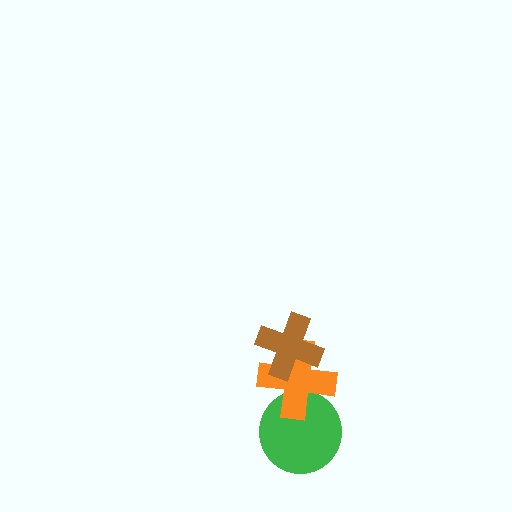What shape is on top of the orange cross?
The brown cross is on top of the orange cross.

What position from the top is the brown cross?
The brown cross is 1st from the top.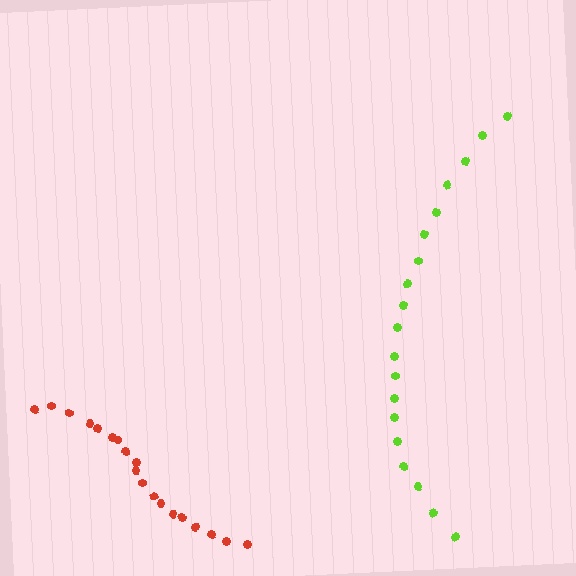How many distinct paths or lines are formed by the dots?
There are 2 distinct paths.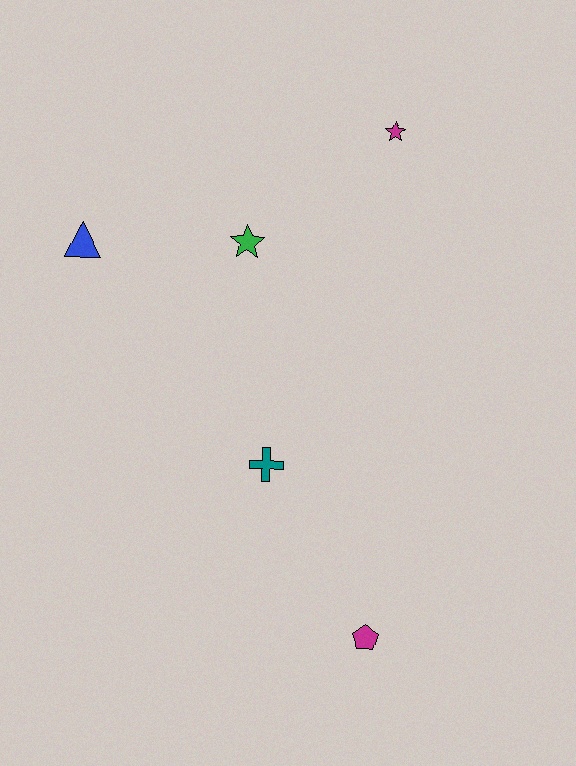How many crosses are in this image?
There is 1 cross.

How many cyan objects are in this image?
There are no cyan objects.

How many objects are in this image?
There are 5 objects.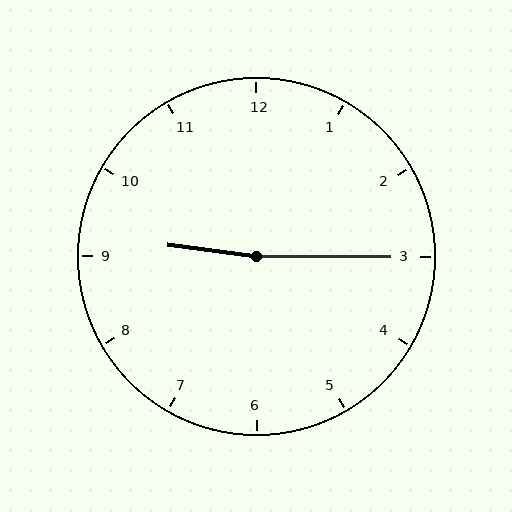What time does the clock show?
9:15.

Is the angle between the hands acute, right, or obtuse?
It is obtuse.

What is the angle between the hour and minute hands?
Approximately 172 degrees.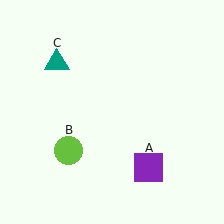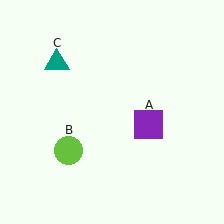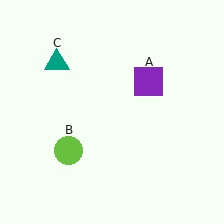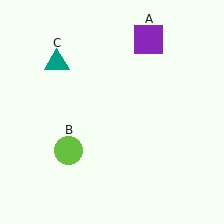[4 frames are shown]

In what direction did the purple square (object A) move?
The purple square (object A) moved up.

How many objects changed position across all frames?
1 object changed position: purple square (object A).